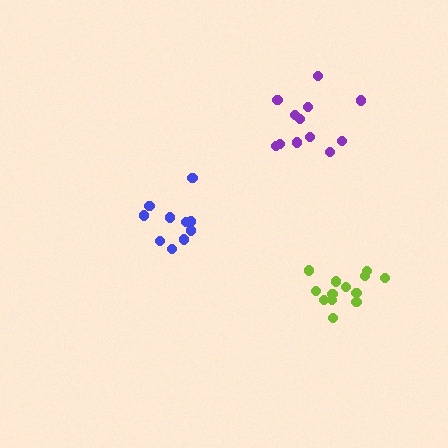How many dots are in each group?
Group 1: 12 dots, Group 2: 10 dots, Group 3: 13 dots (35 total).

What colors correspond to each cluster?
The clusters are colored: purple, blue, lime.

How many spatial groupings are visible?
There are 3 spatial groupings.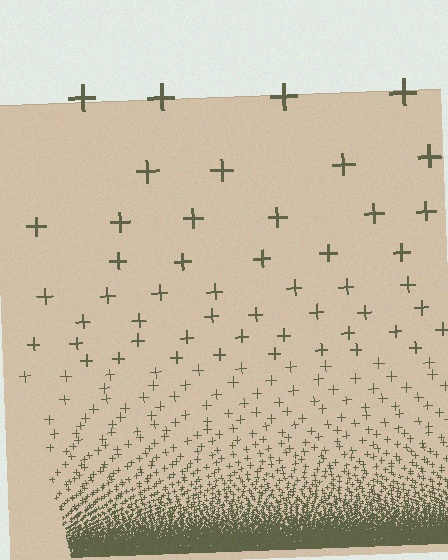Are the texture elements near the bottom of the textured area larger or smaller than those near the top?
Smaller. The gradient is inverted — elements near the bottom are smaller and denser.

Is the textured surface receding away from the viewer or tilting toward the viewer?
The surface appears to tilt toward the viewer. Texture elements get larger and sparser toward the top.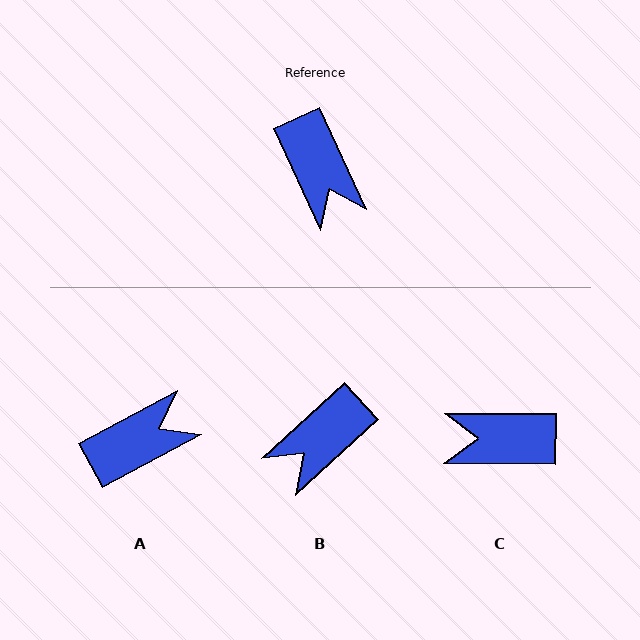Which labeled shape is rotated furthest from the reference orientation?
C, about 115 degrees away.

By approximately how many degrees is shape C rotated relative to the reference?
Approximately 115 degrees clockwise.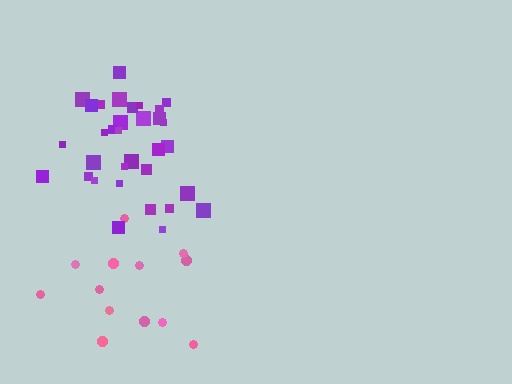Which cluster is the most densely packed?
Purple.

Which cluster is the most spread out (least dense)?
Pink.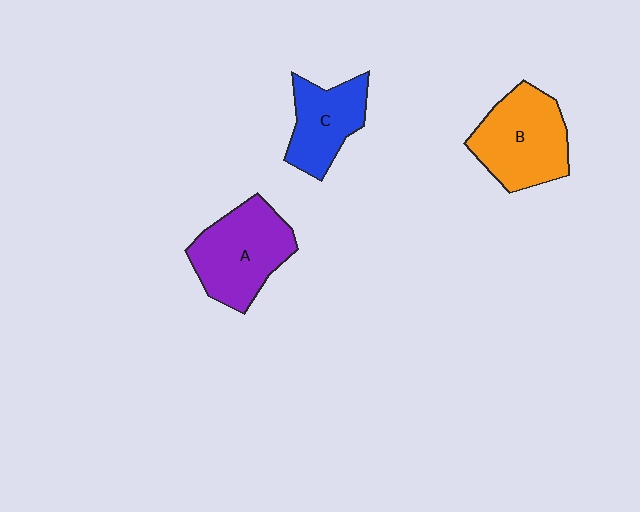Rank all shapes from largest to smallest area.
From largest to smallest: A (purple), B (orange), C (blue).